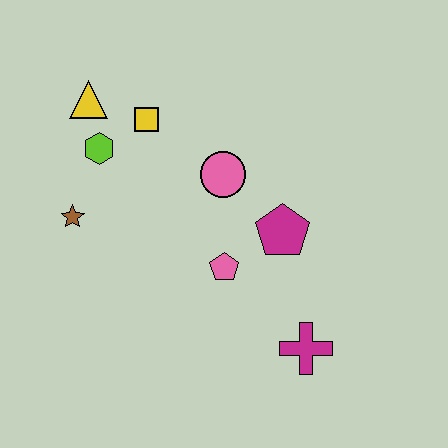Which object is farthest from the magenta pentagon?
The yellow triangle is farthest from the magenta pentagon.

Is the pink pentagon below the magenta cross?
No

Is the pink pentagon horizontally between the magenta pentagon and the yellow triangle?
Yes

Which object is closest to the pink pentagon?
The magenta pentagon is closest to the pink pentagon.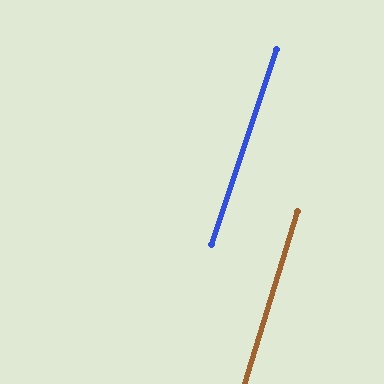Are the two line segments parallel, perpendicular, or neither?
Parallel — their directions differ by only 1.3°.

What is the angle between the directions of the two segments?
Approximately 1 degree.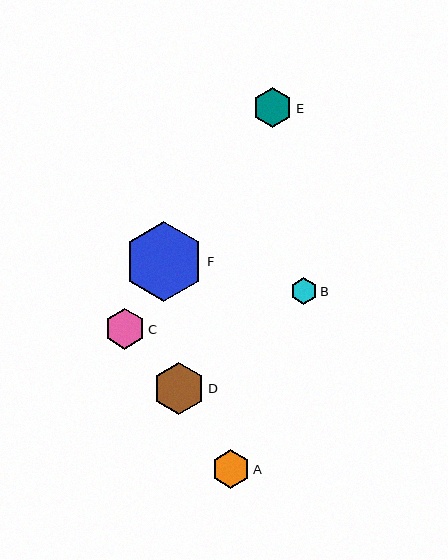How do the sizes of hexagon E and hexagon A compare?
Hexagon E and hexagon A are approximately the same size.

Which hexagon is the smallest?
Hexagon B is the smallest with a size of approximately 27 pixels.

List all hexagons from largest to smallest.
From largest to smallest: F, D, C, E, A, B.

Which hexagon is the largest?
Hexagon F is the largest with a size of approximately 80 pixels.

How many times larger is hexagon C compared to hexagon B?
Hexagon C is approximately 1.5 times the size of hexagon B.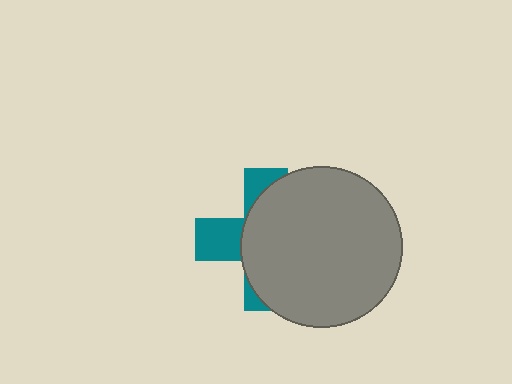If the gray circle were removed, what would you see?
You would see the complete teal cross.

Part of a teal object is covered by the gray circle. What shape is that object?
It is a cross.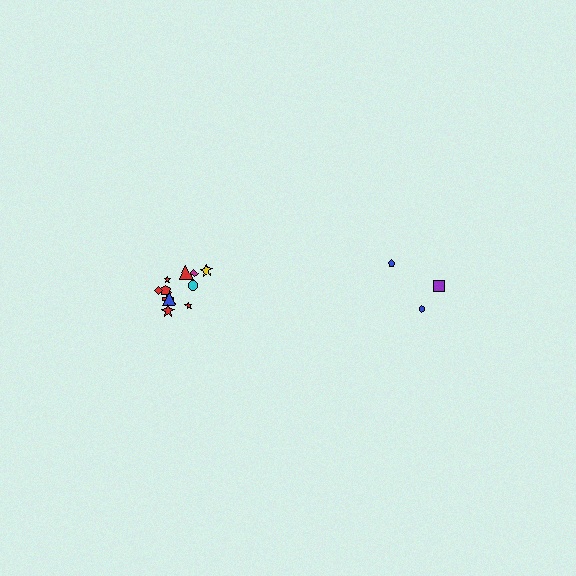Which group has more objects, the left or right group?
The left group.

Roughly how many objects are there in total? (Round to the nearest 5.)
Roughly 15 objects in total.